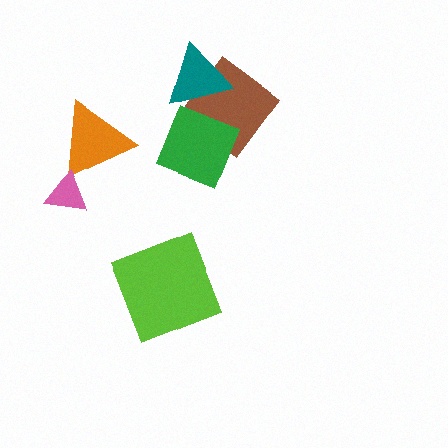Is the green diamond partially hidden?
Yes, it is partially covered by another shape.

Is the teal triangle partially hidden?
No, no other shape covers it.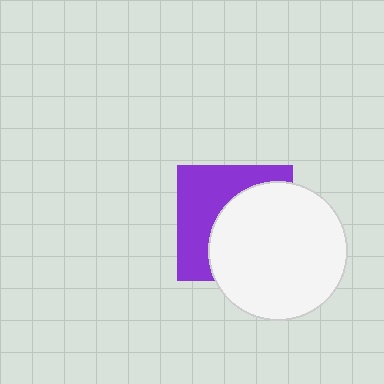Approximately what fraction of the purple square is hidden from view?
Roughly 55% of the purple square is hidden behind the white circle.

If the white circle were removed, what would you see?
You would see the complete purple square.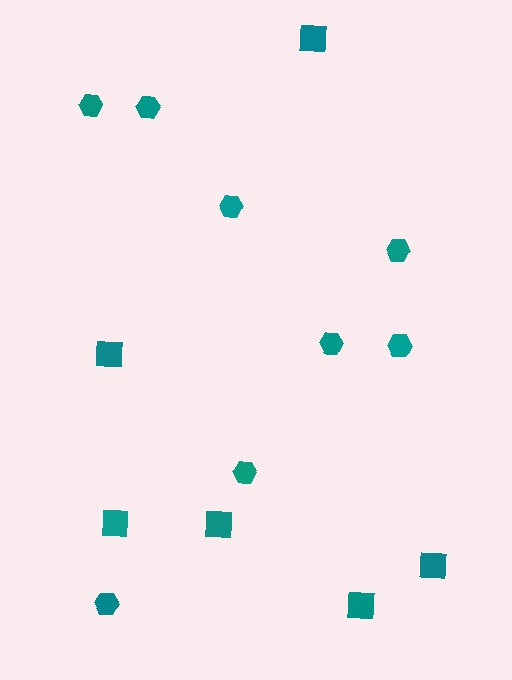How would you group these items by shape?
There are 2 groups: one group of squares (6) and one group of hexagons (8).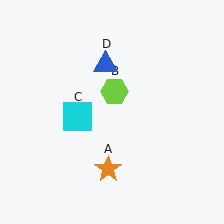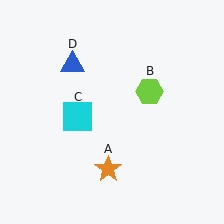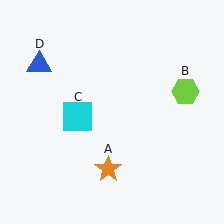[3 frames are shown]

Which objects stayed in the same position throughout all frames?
Orange star (object A) and cyan square (object C) remained stationary.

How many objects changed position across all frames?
2 objects changed position: lime hexagon (object B), blue triangle (object D).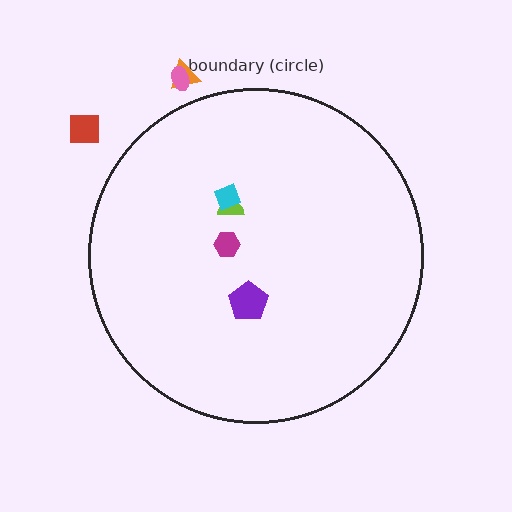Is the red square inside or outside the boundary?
Outside.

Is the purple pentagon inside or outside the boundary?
Inside.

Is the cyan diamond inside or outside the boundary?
Inside.